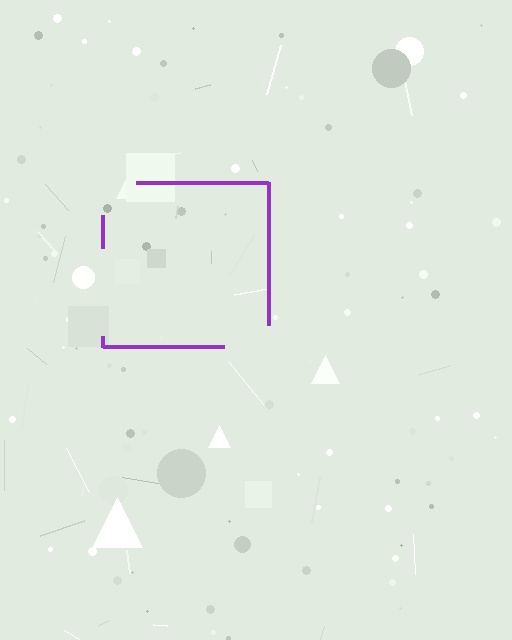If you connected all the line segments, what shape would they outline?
They would outline a square.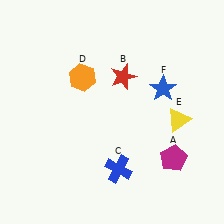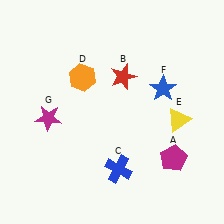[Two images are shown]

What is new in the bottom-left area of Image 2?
A magenta star (G) was added in the bottom-left area of Image 2.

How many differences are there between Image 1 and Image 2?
There is 1 difference between the two images.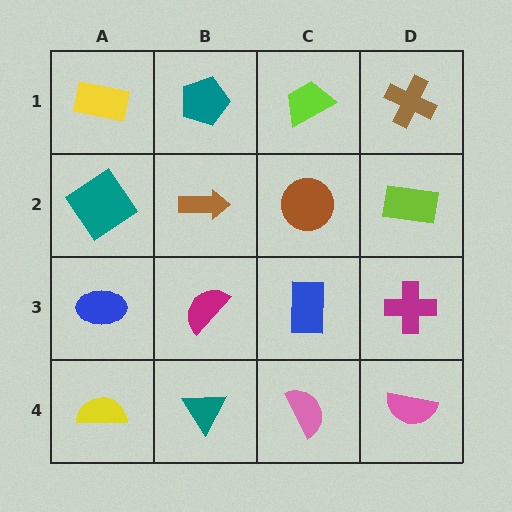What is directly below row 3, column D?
A pink semicircle.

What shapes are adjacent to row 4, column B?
A magenta semicircle (row 3, column B), a yellow semicircle (row 4, column A), a pink semicircle (row 4, column C).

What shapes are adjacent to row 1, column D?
A lime rectangle (row 2, column D), a lime trapezoid (row 1, column C).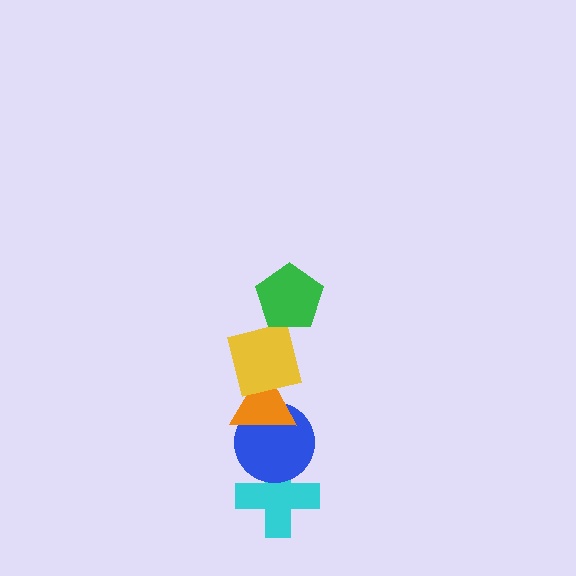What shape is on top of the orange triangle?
The yellow square is on top of the orange triangle.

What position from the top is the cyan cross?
The cyan cross is 5th from the top.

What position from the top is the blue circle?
The blue circle is 4th from the top.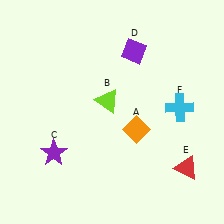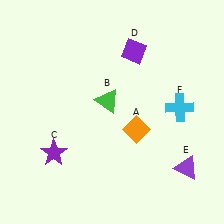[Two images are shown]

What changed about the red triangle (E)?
In Image 1, E is red. In Image 2, it changed to purple.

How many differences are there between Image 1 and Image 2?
There are 2 differences between the two images.